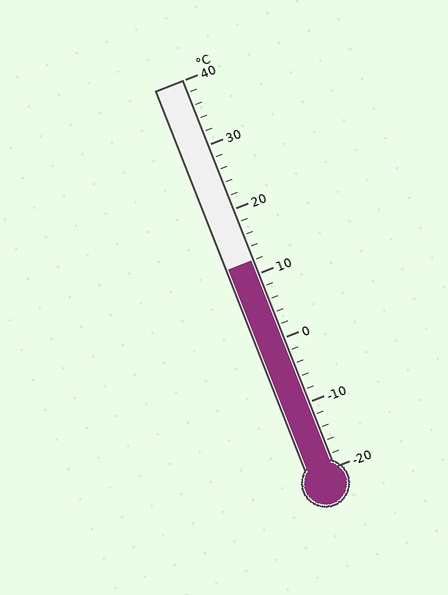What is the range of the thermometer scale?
The thermometer scale ranges from -20°C to 40°C.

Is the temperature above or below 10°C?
The temperature is above 10°C.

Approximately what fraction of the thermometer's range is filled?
The thermometer is filled to approximately 55% of its range.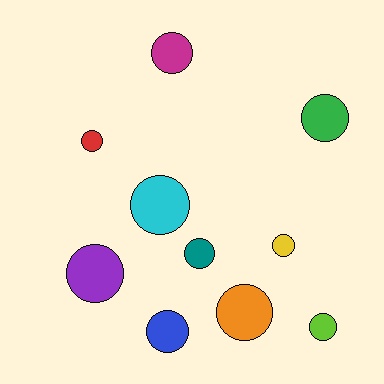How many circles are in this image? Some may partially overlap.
There are 10 circles.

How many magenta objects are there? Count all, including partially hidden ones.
There is 1 magenta object.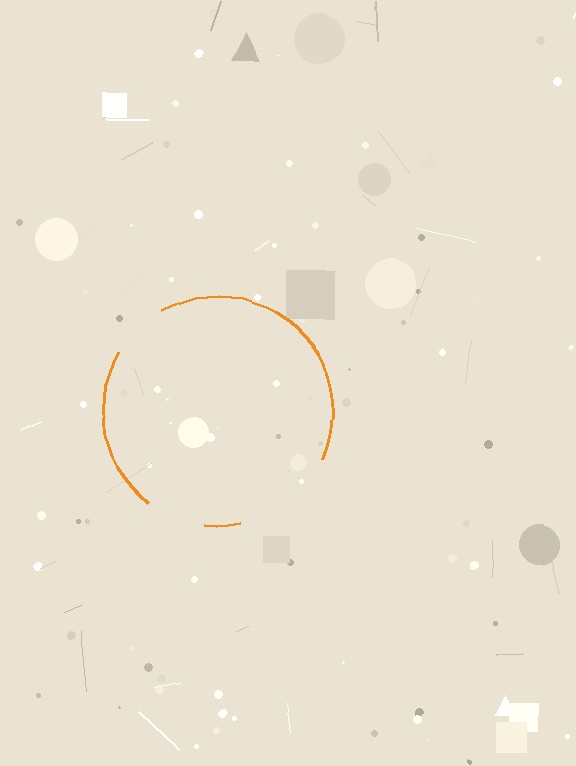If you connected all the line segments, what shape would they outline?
They would outline a circle.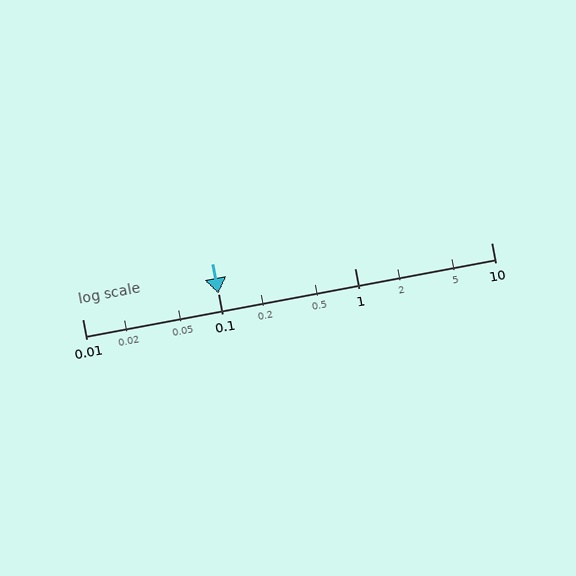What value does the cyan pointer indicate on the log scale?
The pointer indicates approximately 0.1.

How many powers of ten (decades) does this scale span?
The scale spans 3 decades, from 0.01 to 10.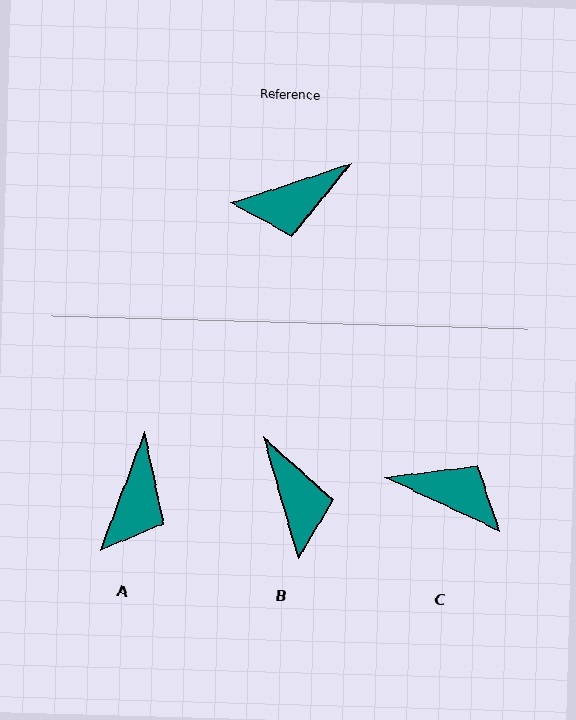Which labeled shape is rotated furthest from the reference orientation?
C, about 137 degrees away.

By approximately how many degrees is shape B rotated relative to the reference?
Approximately 88 degrees counter-clockwise.